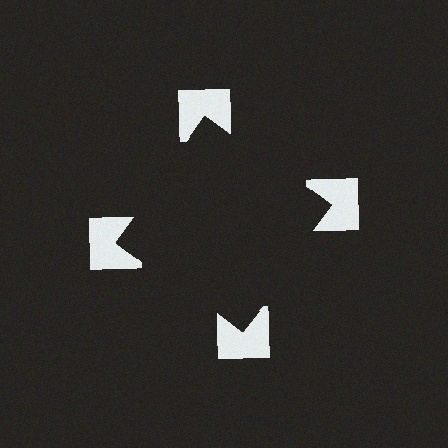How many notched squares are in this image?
There are 4 — one at each vertex of the illusory square.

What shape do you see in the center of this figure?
An illusory square — its edges are inferred from the aligned wedge cuts in the notched squares, not physically drawn.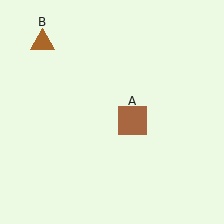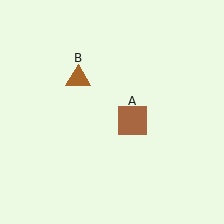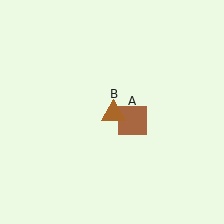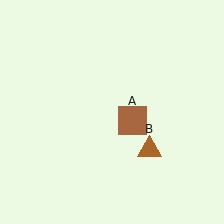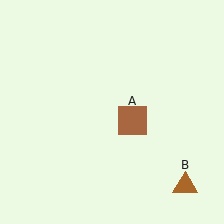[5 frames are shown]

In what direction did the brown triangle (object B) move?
The brown triangle (object B) moved down and to the right.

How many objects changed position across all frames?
1 object changed position: brown triangle (object B).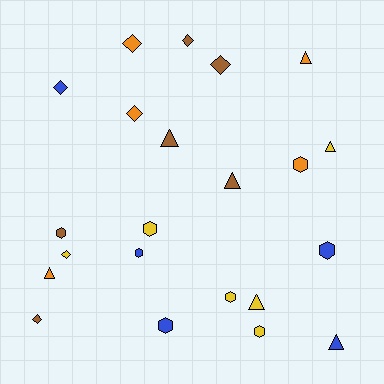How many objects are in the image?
There are 22 objects.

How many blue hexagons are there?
There are 3 blue hexagons.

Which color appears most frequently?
Brown, with 6 objects.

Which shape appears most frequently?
Hexagon, with 8 objects.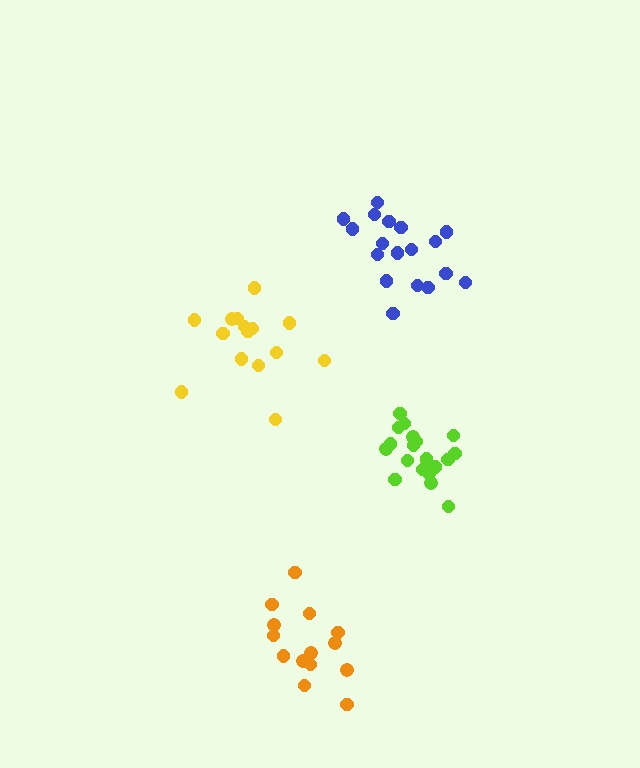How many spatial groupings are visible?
There are 4 spatial groupings.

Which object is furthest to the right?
The lime cluster is rightmost.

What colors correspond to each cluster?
The clusters are colored: yellow, orange, lime, blue.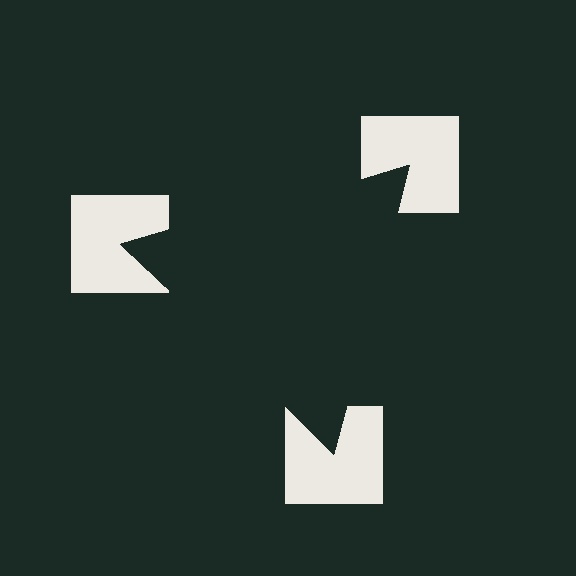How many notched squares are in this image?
There are 3 — one at each vertex of the illusory triangle.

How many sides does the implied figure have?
3 sides.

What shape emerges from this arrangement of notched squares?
An illusory triangle — its edges are inferred from the aligned wedge cuts in the notched squares, not physically drawn.